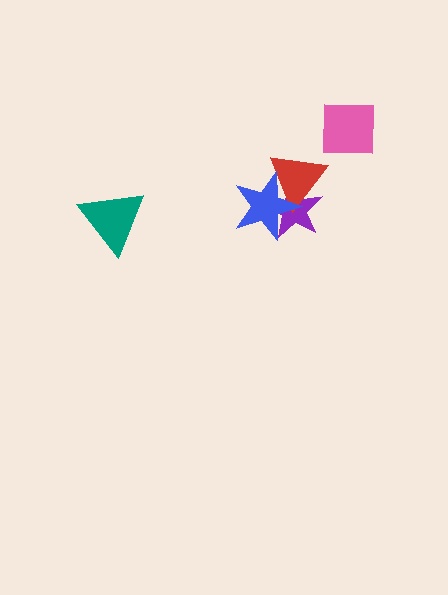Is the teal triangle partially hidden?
No, no other shape covers it.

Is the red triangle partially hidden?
Yes, it is partially covered by another shape.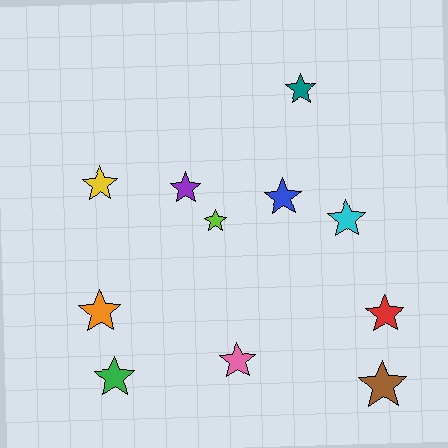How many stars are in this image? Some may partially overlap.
There are 11 stars.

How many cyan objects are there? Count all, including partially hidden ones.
There is 1 cyan object.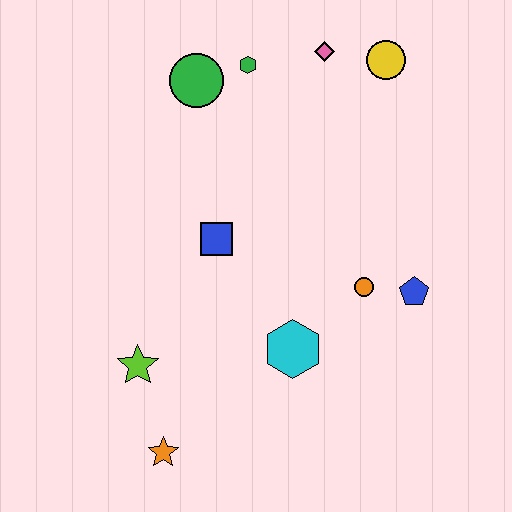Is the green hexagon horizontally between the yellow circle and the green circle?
Yes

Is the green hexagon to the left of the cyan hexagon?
Yes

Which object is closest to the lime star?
The orange star is closest to the lime star.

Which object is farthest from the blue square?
The yellow circle is farthest from the blue square.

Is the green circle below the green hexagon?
Yes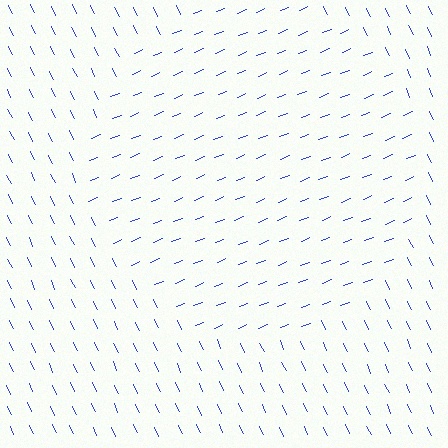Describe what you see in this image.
The image is filled with small blue line segments. A circle region in the image has lines oriented differently from the surrounding lines, creating a visible texture boundary.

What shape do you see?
I see a circle.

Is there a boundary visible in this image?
Yes, there is a texture boundary formed by a change in line orientation.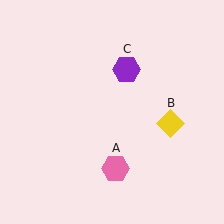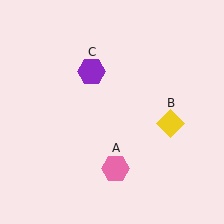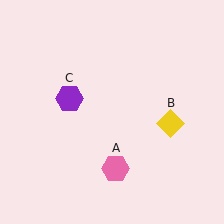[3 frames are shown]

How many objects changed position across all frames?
1 object changed position: purple hexagon (object C).